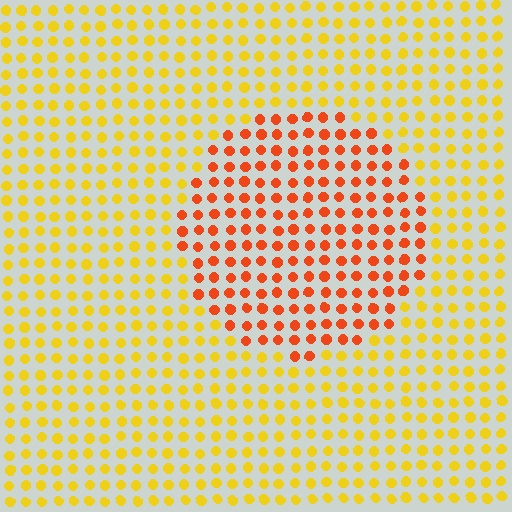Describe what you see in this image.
The image is filled with small yellow elements in a uniform arrangement. A circle-shaped region is visible where the elements are tinted to a slightly different hue, forming a subtle color boundary.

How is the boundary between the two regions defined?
The boundary is defined purely by a slight shift in hue (about 39 degrees). Spacing, size, and orientation are identical on both sides.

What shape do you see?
I see a circle.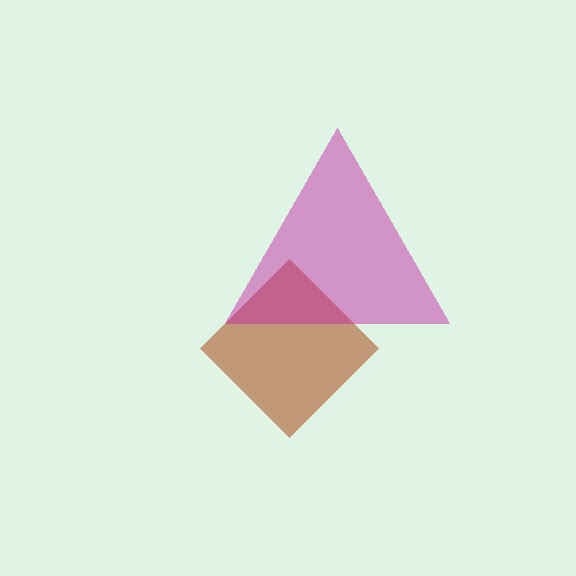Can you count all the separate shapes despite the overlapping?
Yes, there are 2 separate shapes.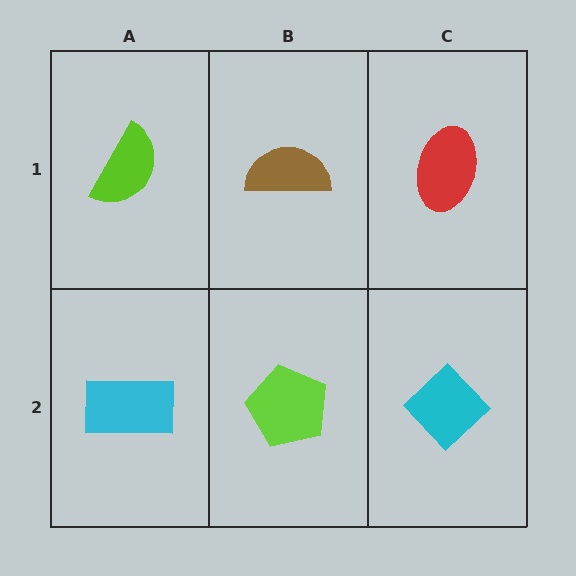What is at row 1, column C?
A red ellipse.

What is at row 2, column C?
A cyan diamond.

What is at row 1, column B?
A brown semicircle.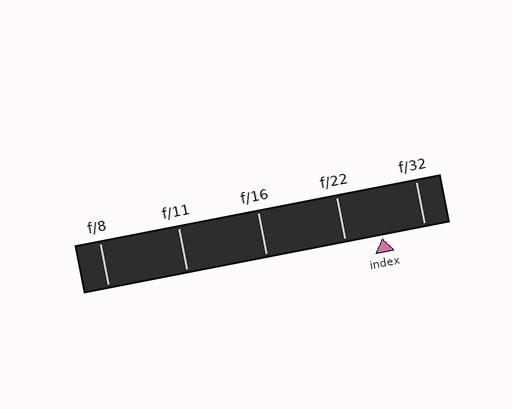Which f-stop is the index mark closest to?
The index mark is closest to f/22.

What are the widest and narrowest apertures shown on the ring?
The widest aperture shown is f/8 and the narrowest is f/32.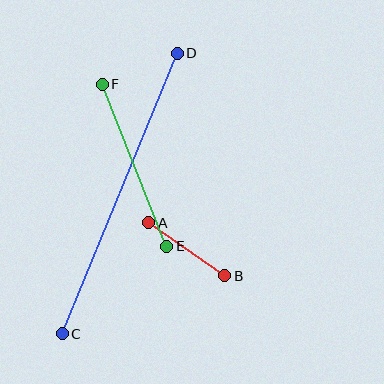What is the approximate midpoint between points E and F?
The midpoint is at approximately (134, 165) pixels.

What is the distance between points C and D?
The distance is approximately 303 pixels.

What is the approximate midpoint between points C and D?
The midpoint is at approximately (120, 194) pixels.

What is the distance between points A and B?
The distance is approximately 93 pixels.